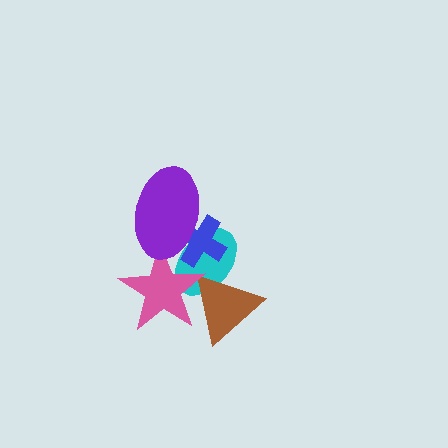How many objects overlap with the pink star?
4 objects overlap with the pink star.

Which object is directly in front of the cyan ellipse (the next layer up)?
The blue cross is directly in front of the cyan ellipse.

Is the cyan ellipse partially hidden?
Yes, it is partially covered by another shape.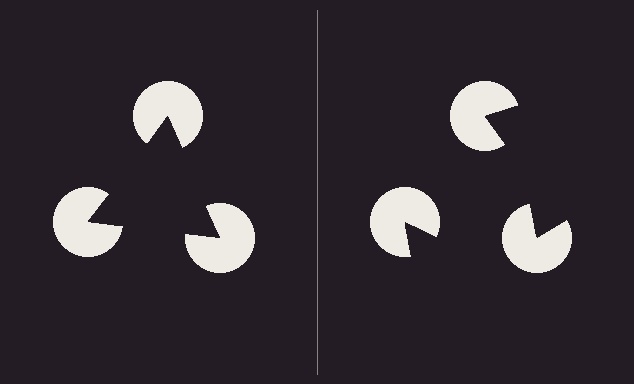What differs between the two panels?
The pac-man discs are positioned identically on both sides; only the wedge orientations differ. On the left they align to a triangle; on the right they are misaligned.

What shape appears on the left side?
An illusory triangle.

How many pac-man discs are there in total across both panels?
6 — 3 on each side.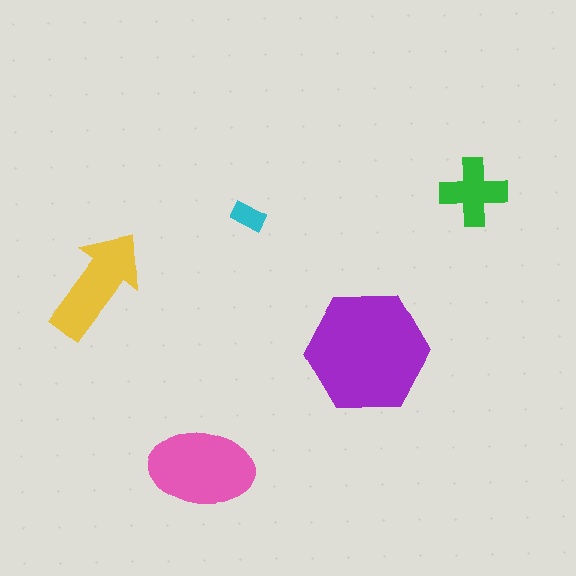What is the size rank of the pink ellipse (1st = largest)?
2nd.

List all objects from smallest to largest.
The cyan rectangle, the green cross, the yellow arrow, the pink ellipse, the purple hexagon.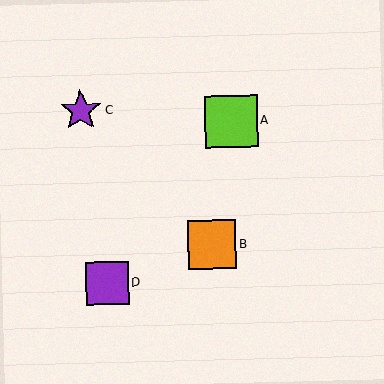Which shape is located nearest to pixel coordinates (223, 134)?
The lime square (labeled A) at (231, 121) is nearest to that location.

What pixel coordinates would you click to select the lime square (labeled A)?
Click at (231, 121) to select the lime square A.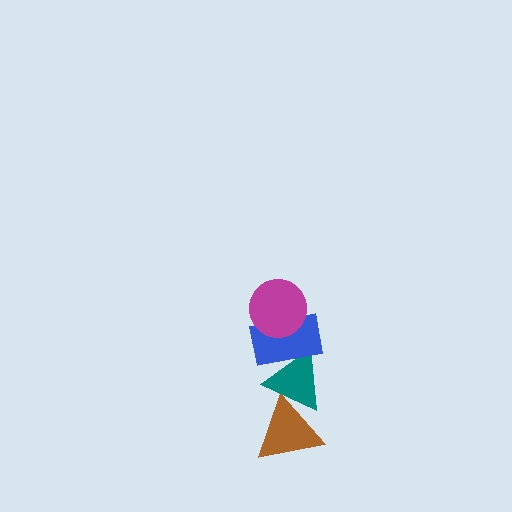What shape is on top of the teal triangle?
The blue rectangle is on top of the teal triangle.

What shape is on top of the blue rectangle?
The magenta circle is on top of the blue rectangle.